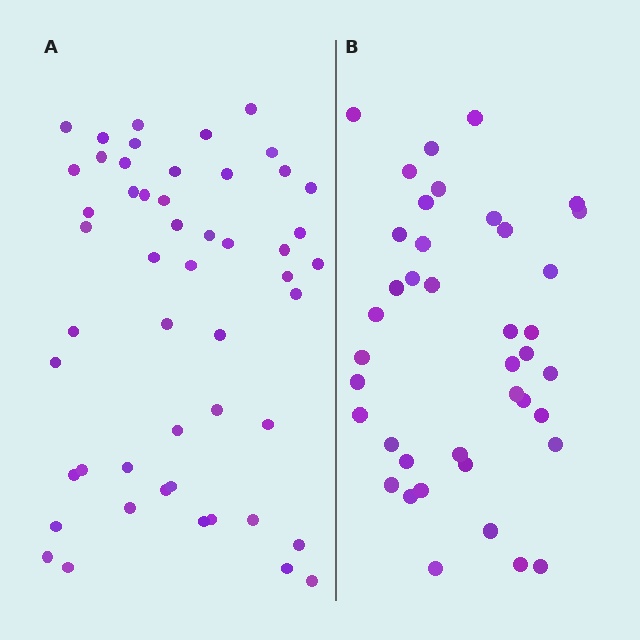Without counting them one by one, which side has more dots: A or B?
Region A (the left region) has more dots.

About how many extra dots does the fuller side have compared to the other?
Region A has roughly 12 or so more dots than region B.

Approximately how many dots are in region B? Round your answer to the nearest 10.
About 40 dots.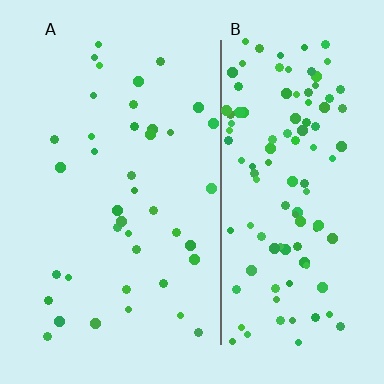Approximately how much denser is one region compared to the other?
Approximately 3.0× — region B over region A.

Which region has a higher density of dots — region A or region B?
B (the right).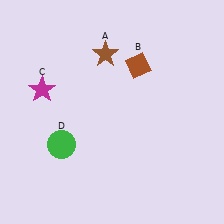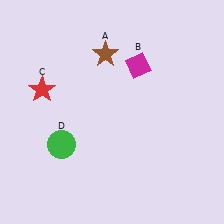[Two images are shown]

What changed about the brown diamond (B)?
In Image 1, B is brown. In Image 2, it changed to magenta.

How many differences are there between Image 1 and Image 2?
There are 2 differences between the two images.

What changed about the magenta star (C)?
In Image 1, C is magenta. In Image 2, it changed to red.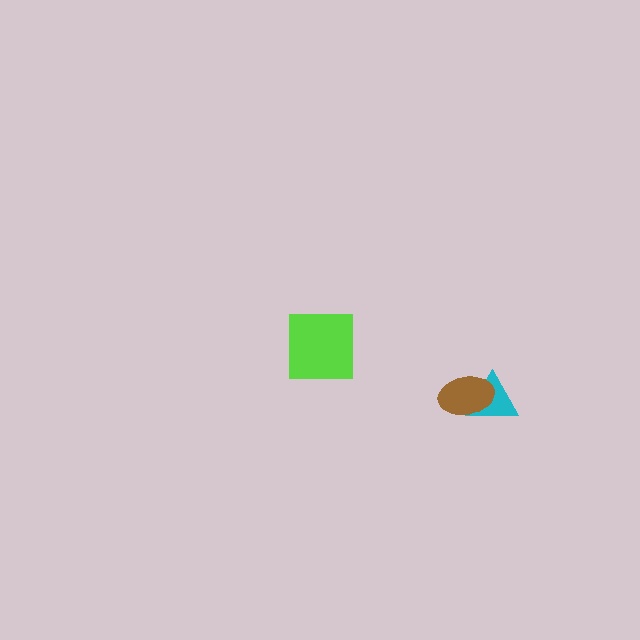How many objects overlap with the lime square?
0 objects overlap with the lime square.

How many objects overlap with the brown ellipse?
1 object overlaps with the brown ellipse.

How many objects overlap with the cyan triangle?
1 object overlaps with the cyan triangle.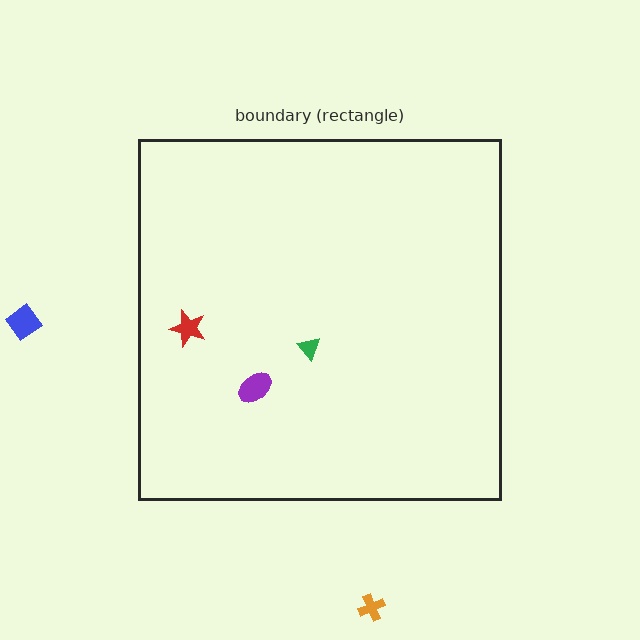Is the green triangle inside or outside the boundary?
Inside.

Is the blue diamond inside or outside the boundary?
Outside.